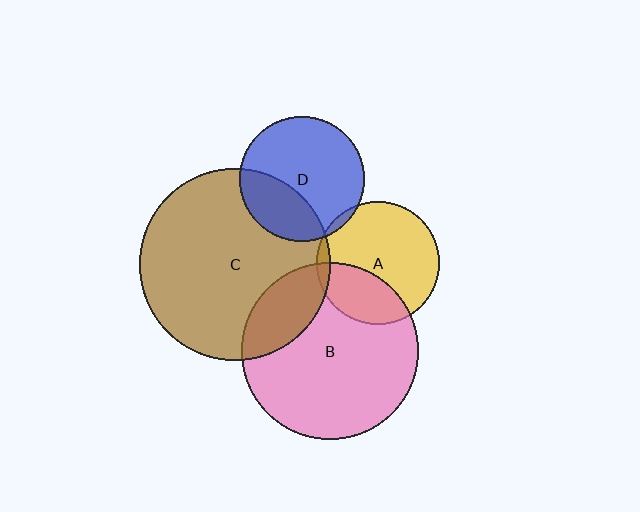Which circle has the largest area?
Circle C (brown).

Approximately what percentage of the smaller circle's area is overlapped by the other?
Approximately 5%.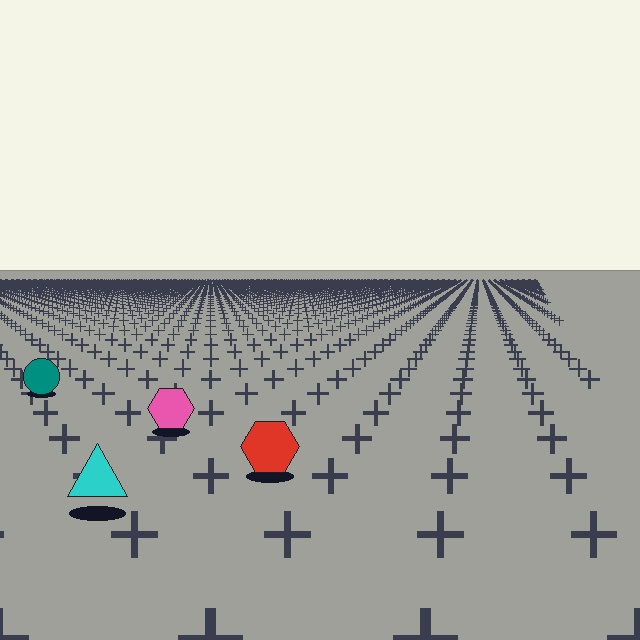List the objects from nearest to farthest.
From nearest to farthest: the cyan triangle, the red hexagon, the pink hexagon, the teal circle.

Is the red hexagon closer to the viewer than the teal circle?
Yes. The red hexagon is closer — you can tell from the texture gradient: the ground texture is coarser near it.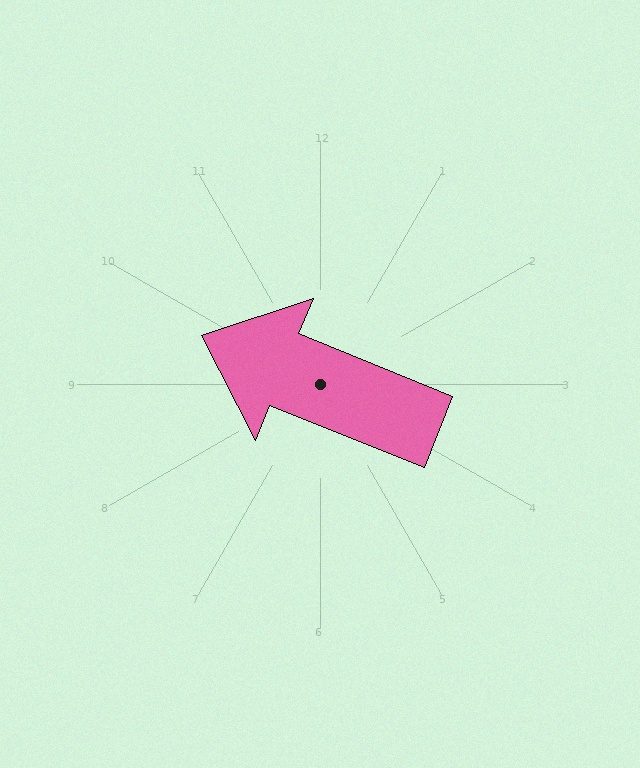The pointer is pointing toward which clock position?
Roughly 10 o'clock.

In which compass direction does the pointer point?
West.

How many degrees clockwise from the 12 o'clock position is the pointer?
Approximately 292 degrees.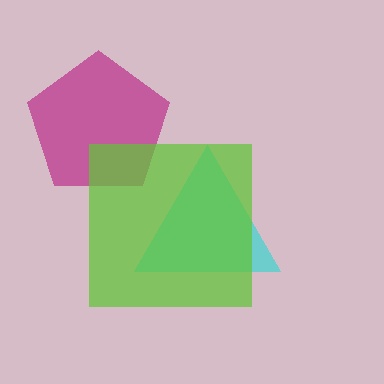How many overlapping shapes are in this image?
There are 3 overlapping shapes in the image.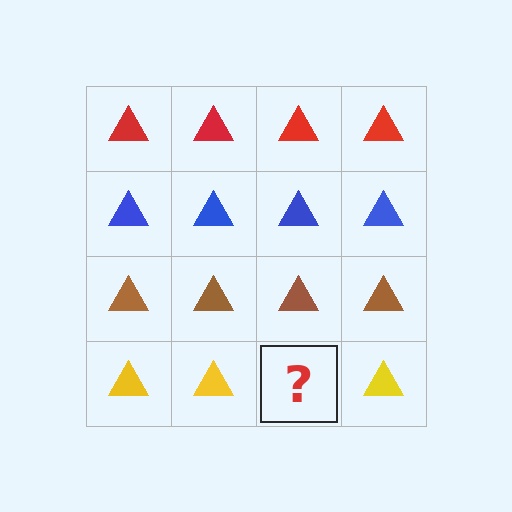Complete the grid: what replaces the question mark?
The question mark should be replaced with a yellow triangle.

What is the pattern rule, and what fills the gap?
The rule is that each row has a consistent color. The gap should be filled with a yellow triangle.